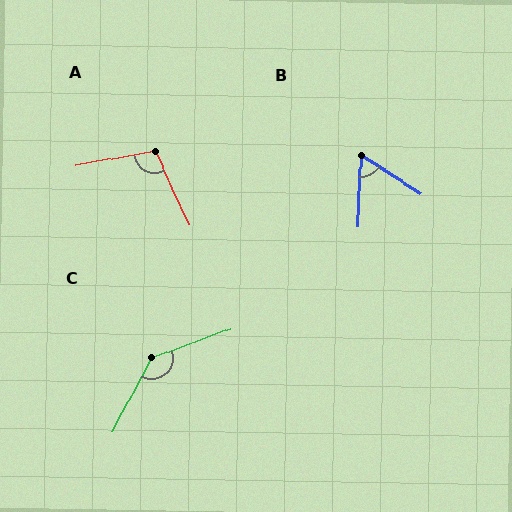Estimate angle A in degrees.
Approximately 104 degrees.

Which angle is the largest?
C, at approximately 139 degrees.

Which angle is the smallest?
B, at approximately 60 degrees.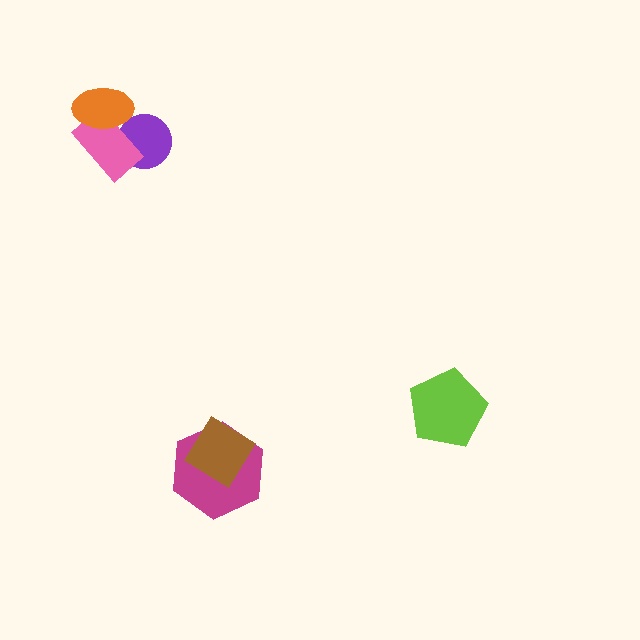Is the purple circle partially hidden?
Yes, it is partially covered by another shape.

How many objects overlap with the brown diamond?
1 object overlaps with the brown diamond.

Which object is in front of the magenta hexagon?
The brown diamond is in front of the magenta hexagon.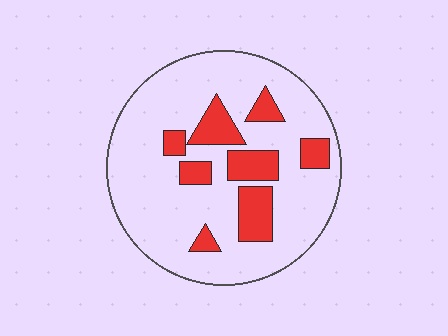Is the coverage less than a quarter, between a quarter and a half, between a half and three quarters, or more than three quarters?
Less than a quarter.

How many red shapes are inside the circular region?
8.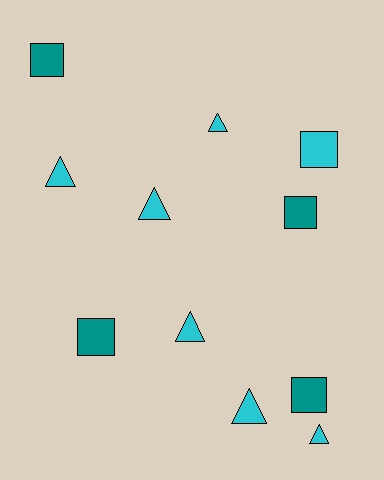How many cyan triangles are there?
There are 6 cyan triangles.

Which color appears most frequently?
Cyan, with 7 objects.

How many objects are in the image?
There are 11 objects.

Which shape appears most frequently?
Triangle, with 6 objects.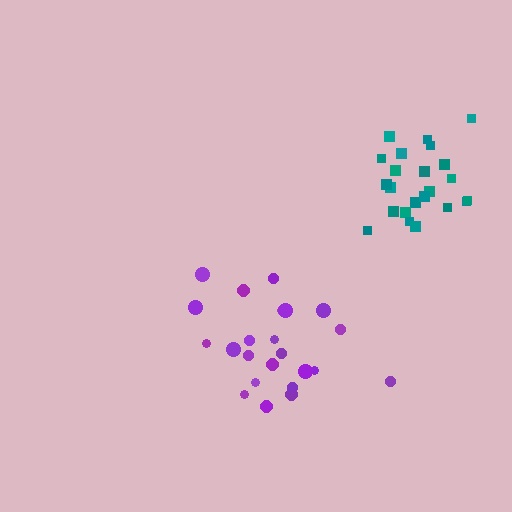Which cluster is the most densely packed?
Teal.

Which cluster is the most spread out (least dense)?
Purple.